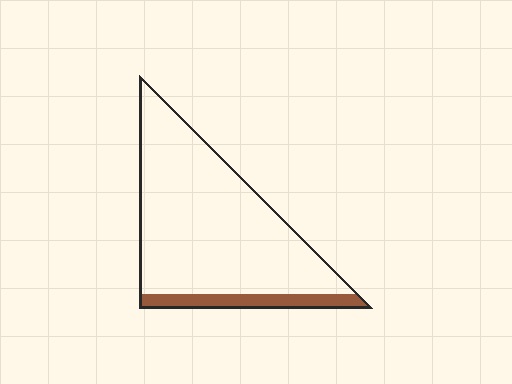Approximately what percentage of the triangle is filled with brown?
Approximately 10%.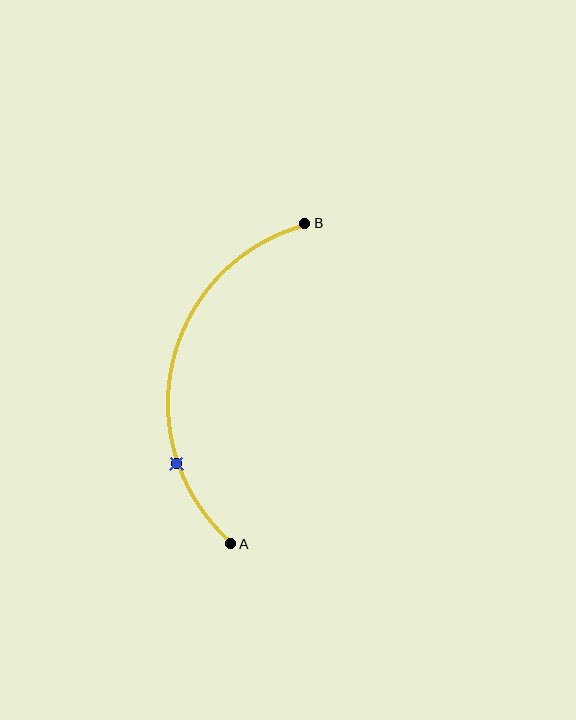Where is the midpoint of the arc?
The arc midpoint is the point on the curve farthest from the straight line joining A and B. It sits to the left of that line.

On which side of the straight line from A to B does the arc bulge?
The arc bulges to the left of the straight line connecting A and B.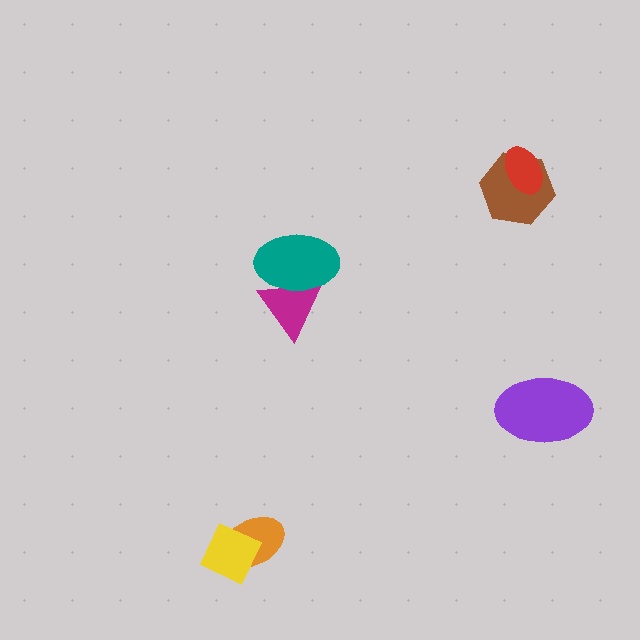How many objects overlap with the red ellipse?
1 object overlaps with the red ellipse.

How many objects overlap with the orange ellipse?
1 object overlaps with the orange ellipse.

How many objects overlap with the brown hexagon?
1 object overlaps with the brown hexagon.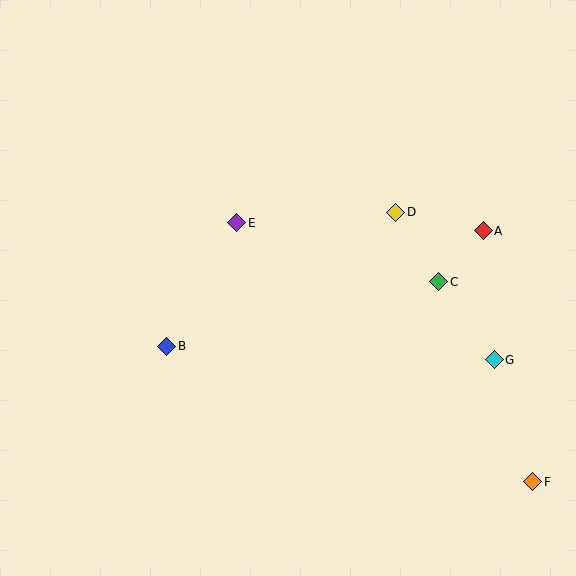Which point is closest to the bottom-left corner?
Point B is closest to the bottom-left corner.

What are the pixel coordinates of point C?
Point C is at (439, 282).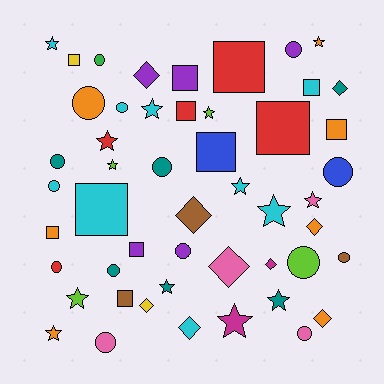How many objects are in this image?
There are 50 objects.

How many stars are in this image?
There are 14 stars.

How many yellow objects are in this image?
There are 2 yellow objects.